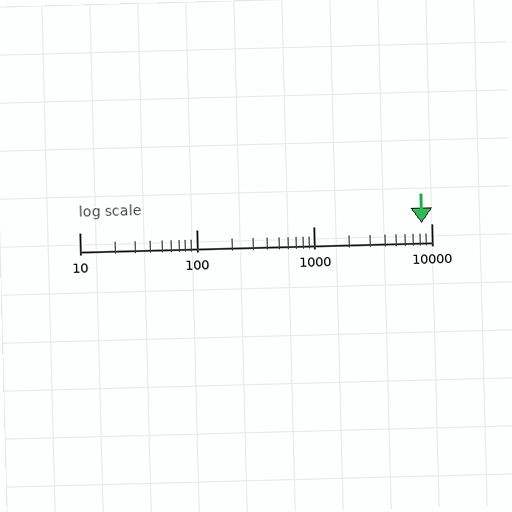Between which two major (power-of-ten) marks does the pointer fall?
The pointer is between 1000 and 10000.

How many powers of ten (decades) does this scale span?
The scale spans 3 decades, from 10 to 10000.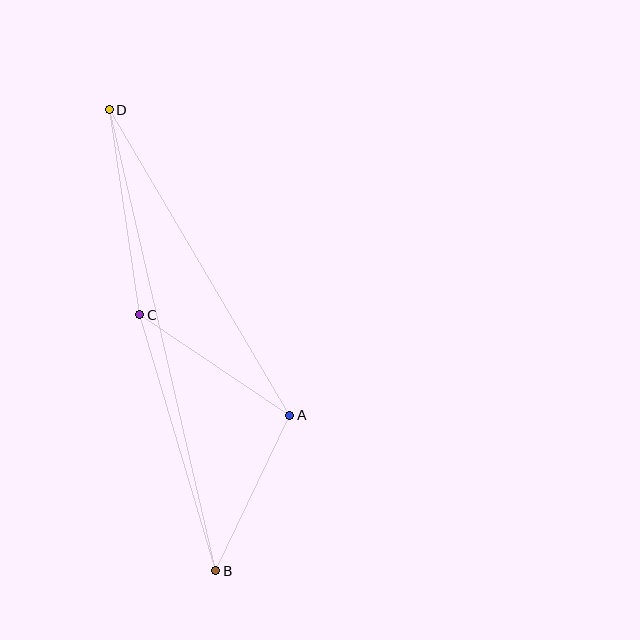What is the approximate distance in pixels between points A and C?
The distance between A and C is approximately 181 pixels.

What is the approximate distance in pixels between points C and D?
The distance between C and D is approximately 207 pixels.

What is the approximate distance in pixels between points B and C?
The distance between B and C is approximately 267 pixels.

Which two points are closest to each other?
Points A and B are closest to each other.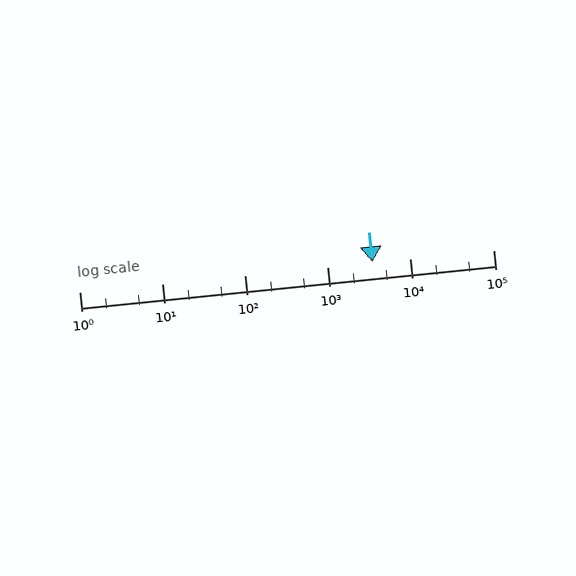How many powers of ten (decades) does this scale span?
The scale spans 5 decades, from 1 to 100000.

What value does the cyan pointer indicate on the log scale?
The pointer indicates approximately 3500.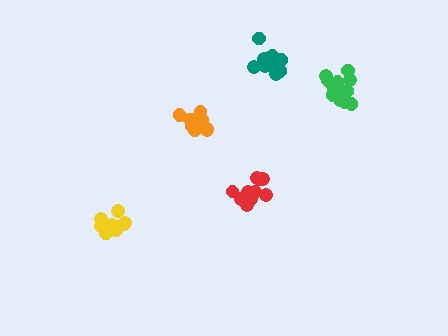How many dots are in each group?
Group 1: 18 dots, Group 2: 13 dots, Group 3: 13 dots, Group 4: 15 dots, Group 5: 13 dots (72 total).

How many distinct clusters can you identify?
There are 5 distinct clusters.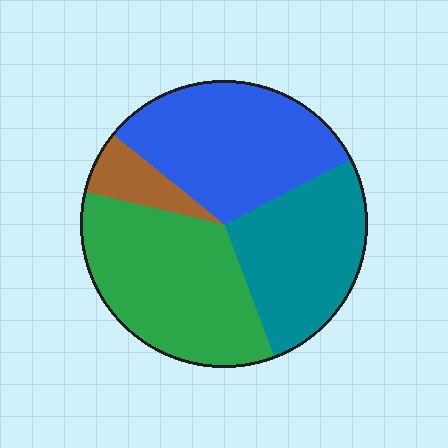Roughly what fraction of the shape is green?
Green covers 34% of the shape.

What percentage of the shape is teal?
Teal covers roughly 25% of the shape.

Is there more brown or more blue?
Blue.